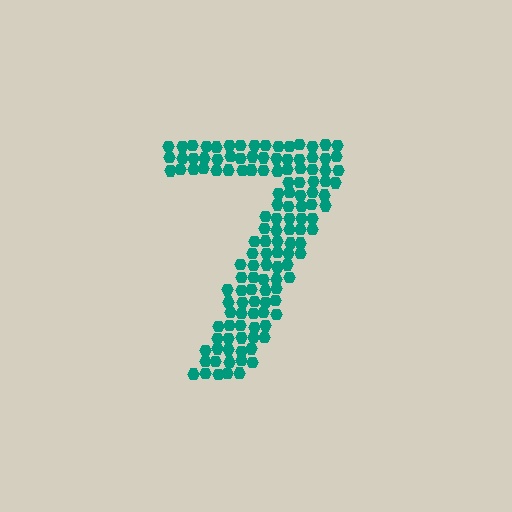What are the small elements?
The small elements are hexagons.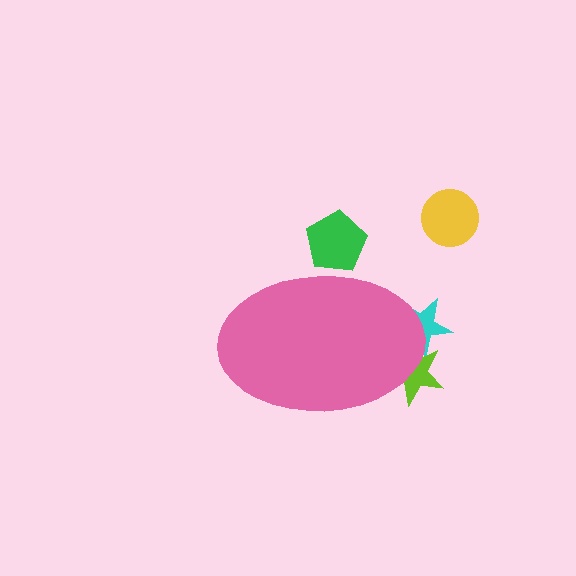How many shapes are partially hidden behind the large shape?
3 shapes are partially hidden.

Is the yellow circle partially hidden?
No, the yellow circle is fully visible.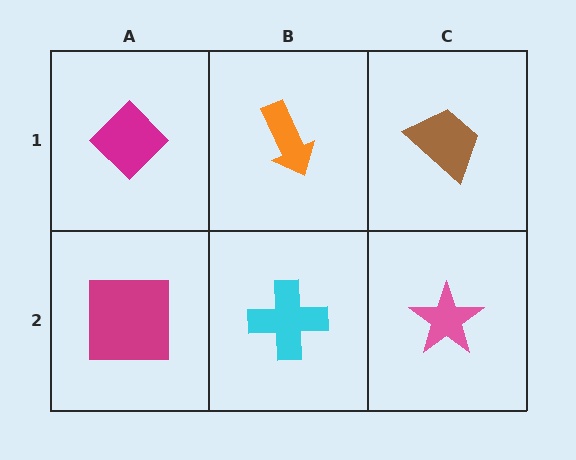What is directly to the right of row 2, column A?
A cyan cross.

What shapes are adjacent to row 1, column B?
A cyan cross (row 2, column B), a magenta diamond (row 1, column A), a brown trapezoid (row 1, column C).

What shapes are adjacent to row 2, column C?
A brown trapezoid (row 1, column C), a cyan cross (row 2, column B).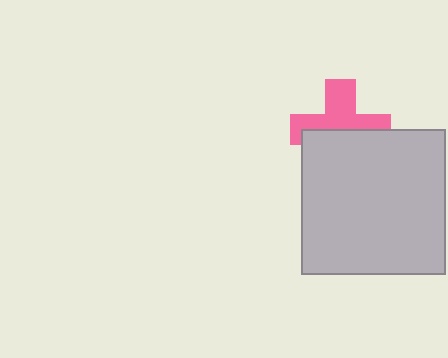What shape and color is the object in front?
The object in front is a light gray square.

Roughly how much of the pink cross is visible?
About half of it is visible (roughly 53%).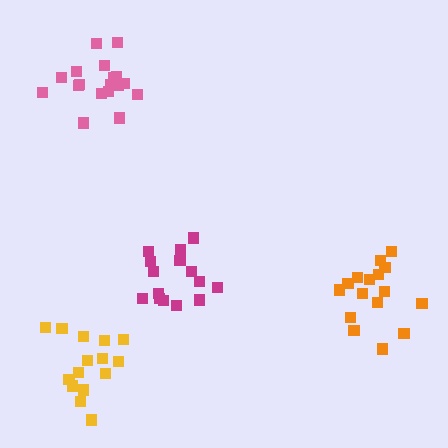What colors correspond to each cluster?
The clusters are colored: pink, yellow, orange, magenta.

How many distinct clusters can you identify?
There are 4 distinct clusters.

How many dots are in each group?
Group 1: 18 dots, Group 2: 15 dots, Group 3: 16 dots, Group 4: 15 dots (64 total).